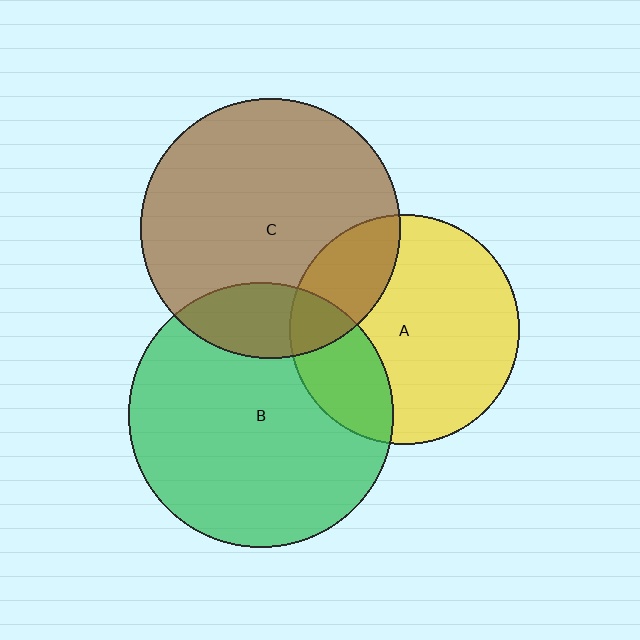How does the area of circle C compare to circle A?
Approximately 1.3 times.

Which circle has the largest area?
Circle B (green).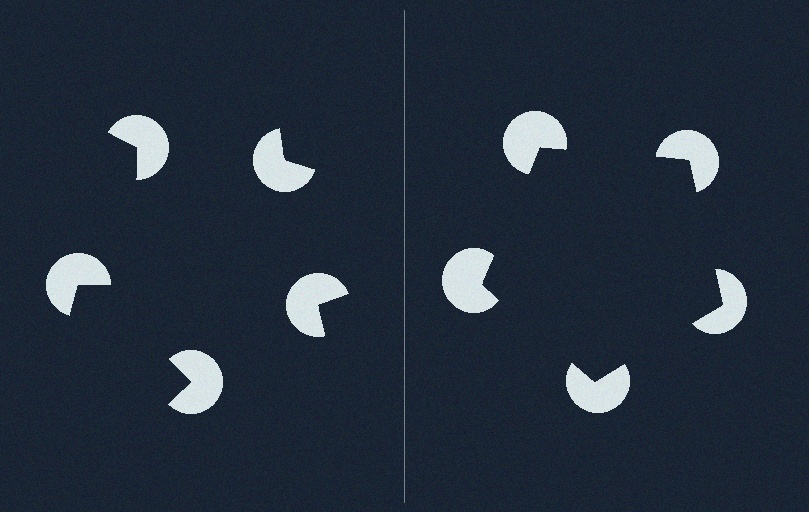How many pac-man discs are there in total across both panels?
10 — 5 on each side.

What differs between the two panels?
The pac-man discs are positioned identically on both sides; only the wedge orientations differ. On the right they align to a pentagon; on the left they are misaligned.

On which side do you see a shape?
An illusory pentagon appears on the right side. On the left side the wedge cuts are rotated, so no coherent shape forms.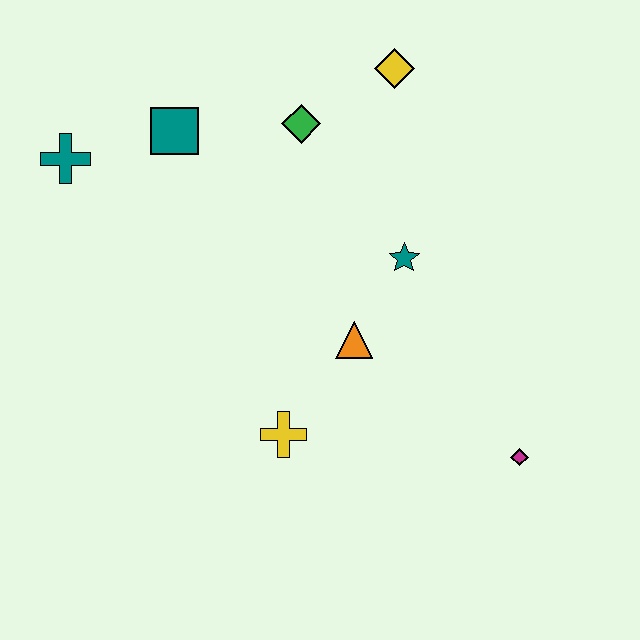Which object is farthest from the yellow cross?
The yellow diamond is farthest from the yellow cross.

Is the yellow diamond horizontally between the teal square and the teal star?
Yes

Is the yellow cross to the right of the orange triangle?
No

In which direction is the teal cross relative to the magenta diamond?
The teal cross is to the left of the magenta diamond.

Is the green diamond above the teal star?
Yes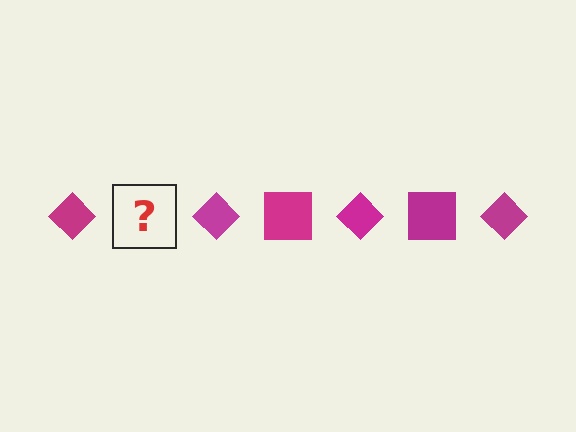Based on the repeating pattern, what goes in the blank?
The blank should be a magenta square.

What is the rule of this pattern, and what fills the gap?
The rule is that the pattern cycles through diamond, square shapes in magenta. The gap should be filled with a magenta square.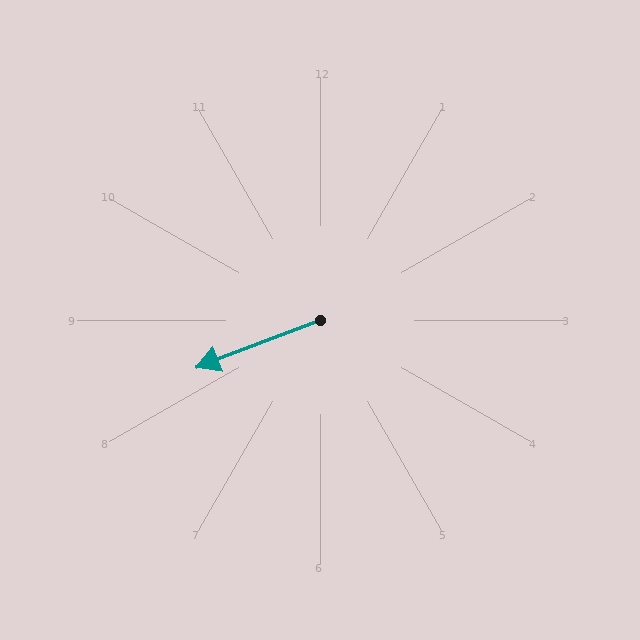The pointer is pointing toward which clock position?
Roughly 8 o'clock.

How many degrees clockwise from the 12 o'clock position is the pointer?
Approximately 249 degrees.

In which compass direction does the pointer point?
West.